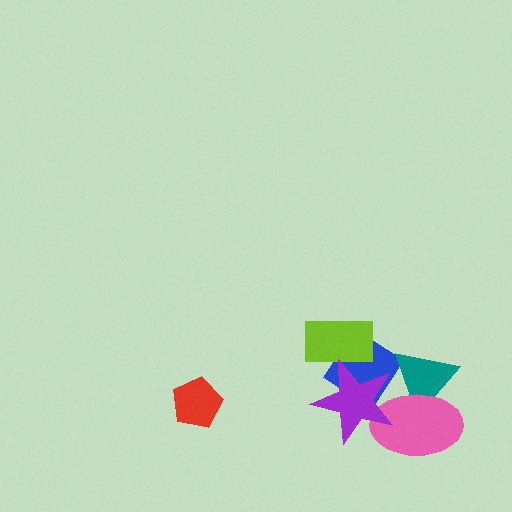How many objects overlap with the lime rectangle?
2 objects overlap with the lime rectangle.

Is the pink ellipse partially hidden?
Yes, it is partially covered by another shape.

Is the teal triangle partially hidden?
Yes, it is partially covered by another shape.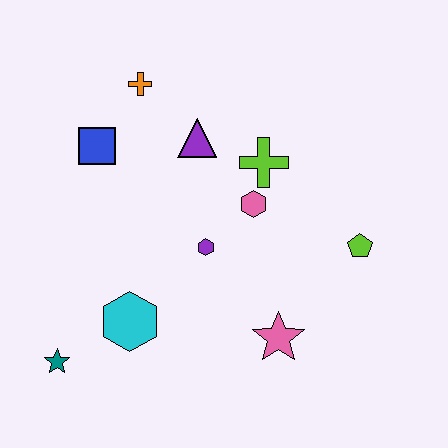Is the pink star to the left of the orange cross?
No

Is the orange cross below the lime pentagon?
No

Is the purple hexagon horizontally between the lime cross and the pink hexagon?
No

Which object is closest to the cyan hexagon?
The teal star is closest to the cyan hexagon.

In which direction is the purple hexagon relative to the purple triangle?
The purple hexagon is below the purple triangle.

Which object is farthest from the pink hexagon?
The teal star is farthest from the pink hexagon.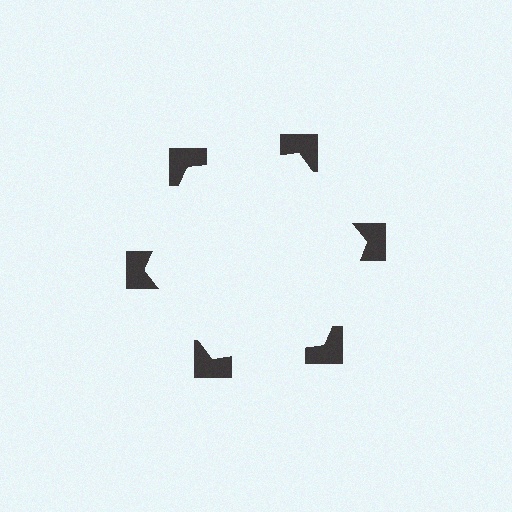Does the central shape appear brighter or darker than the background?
It typically appears slightly brighter than the background, even though no actual brightness change is drawn.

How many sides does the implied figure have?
6 sides.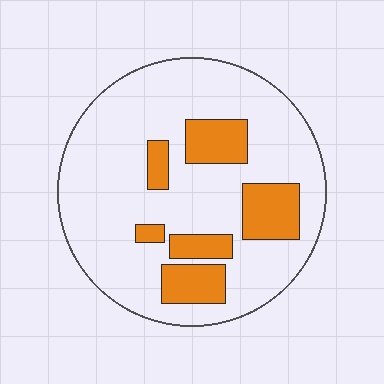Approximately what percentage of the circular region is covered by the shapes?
Approximately 20%.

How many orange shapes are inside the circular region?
6.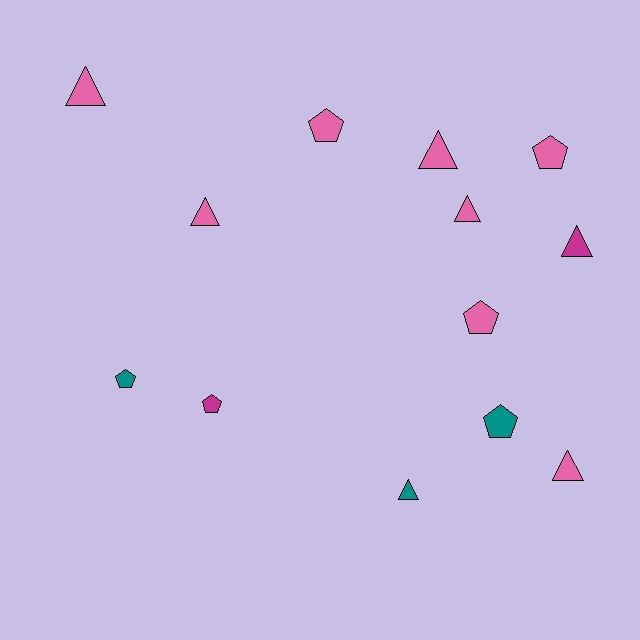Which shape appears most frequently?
Triangle, with 7 objects.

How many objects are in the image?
There are 13 objects.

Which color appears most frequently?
Pink, with 8 objects.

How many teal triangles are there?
There is 1 teal triangle.